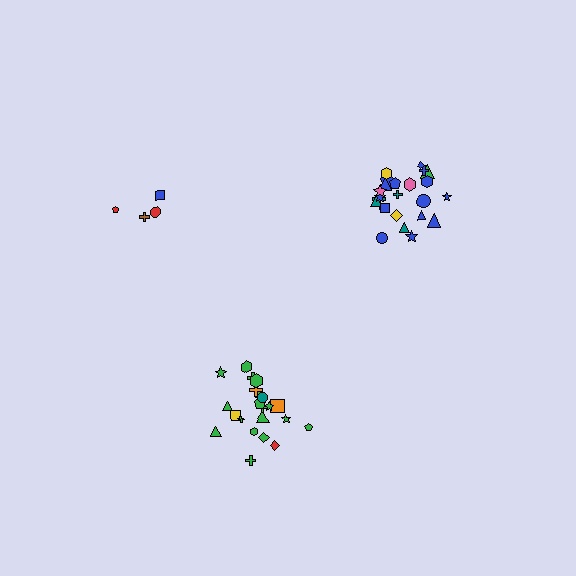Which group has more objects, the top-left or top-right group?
The top-right group.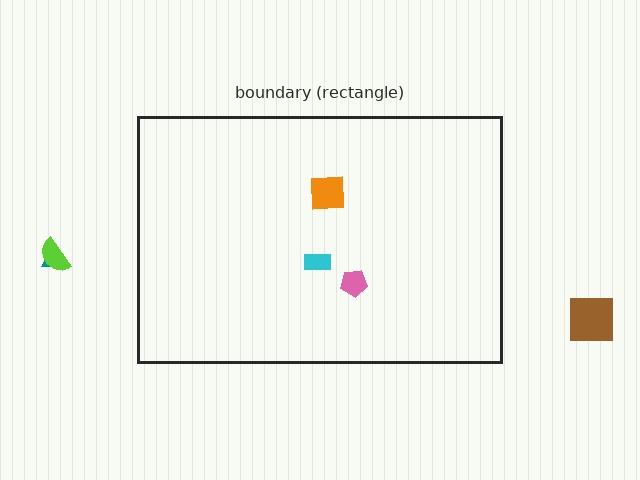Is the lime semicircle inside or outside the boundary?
Outside.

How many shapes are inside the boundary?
3 inside, 3 outside.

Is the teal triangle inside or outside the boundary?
Outside.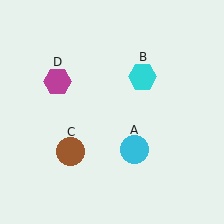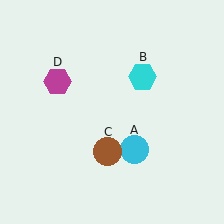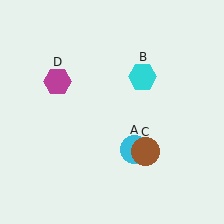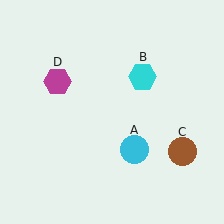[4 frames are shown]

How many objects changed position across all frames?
1 object changed position: brown circle (object C).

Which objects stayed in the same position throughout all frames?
Cyan circle (object A) and cyan hexagon (object B) and magenta hexagon (object D) remained stationary.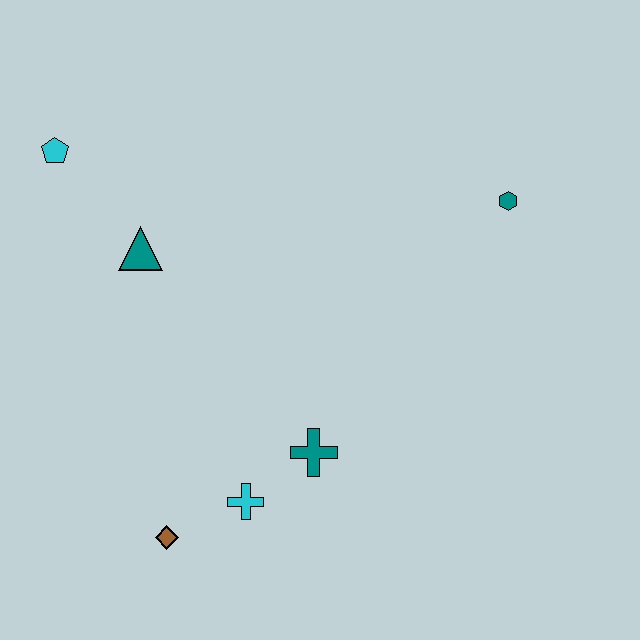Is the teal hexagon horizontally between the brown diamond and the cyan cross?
No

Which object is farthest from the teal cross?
The cyan pentagon is farthest from the teal cross.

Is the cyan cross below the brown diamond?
No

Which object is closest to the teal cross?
The cyan cross is closest to the teal cross.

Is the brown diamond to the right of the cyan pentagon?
Yes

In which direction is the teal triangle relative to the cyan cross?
The teal triangle is above the cyan cross.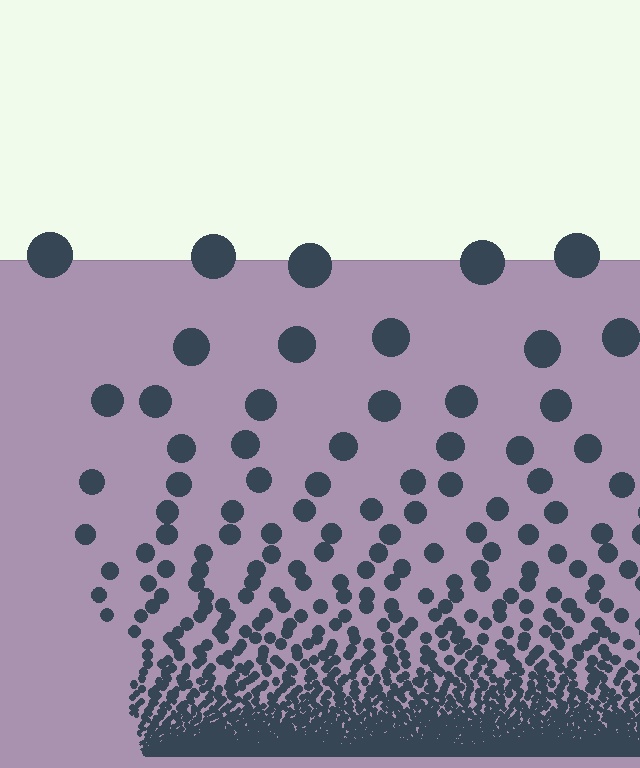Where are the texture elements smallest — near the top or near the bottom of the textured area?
Near the bottom.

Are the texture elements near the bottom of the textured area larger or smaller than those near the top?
Smaller. The gradient is inverted — elements near the bottom are smaller and denser.